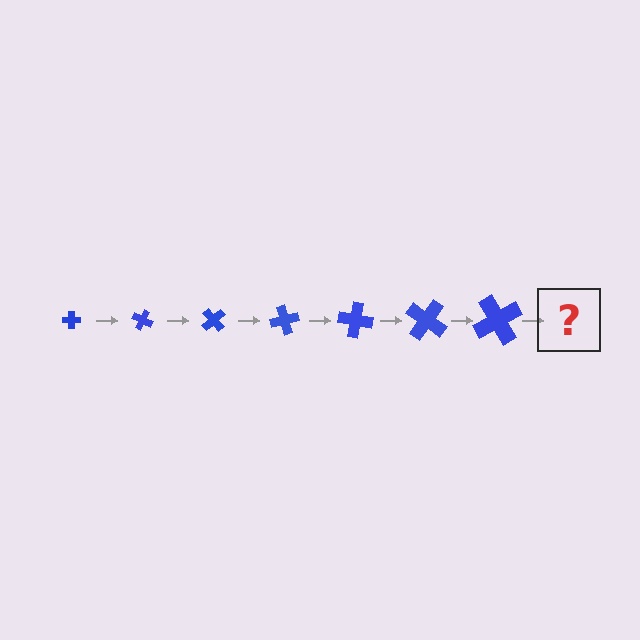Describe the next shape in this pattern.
It should be a cross, larger than the previous one and rotated 175 degrees from the start.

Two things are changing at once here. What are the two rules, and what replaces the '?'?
The two rules are that the cross grows larger each step and it rotates 25 degrees each step. The '?' should be a cross, larger than the previous one and rotated 175 degrees from the start.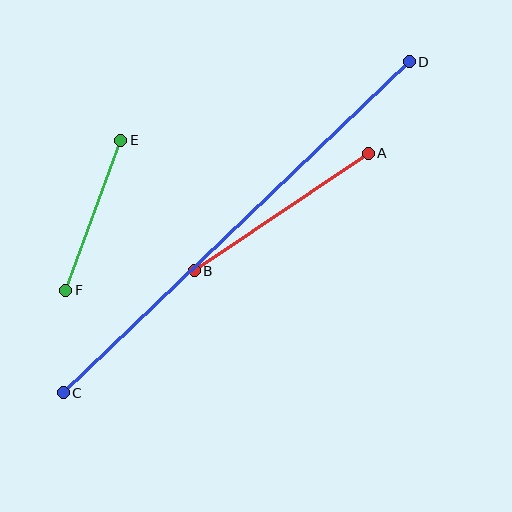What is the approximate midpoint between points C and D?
The midpoint is at approximately (236, 227) pixels.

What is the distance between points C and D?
The distance is approximately 479 pixels.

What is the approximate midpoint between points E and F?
The midpoint is at approximately (93, 215) pixels.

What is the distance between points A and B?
The distance is approximately 210 pixels.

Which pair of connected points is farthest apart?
Points C and D are farthest apart.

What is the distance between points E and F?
The distance is approximately 160 pixels.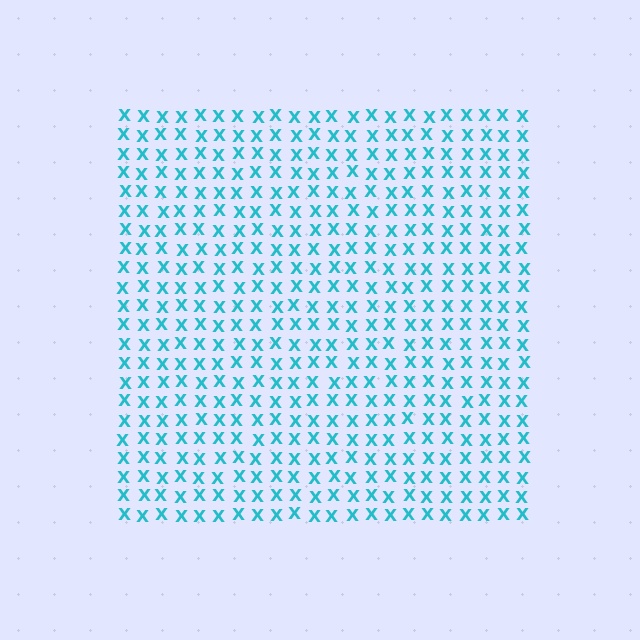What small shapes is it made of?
It is made of small letter X's.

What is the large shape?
The large shape is a square.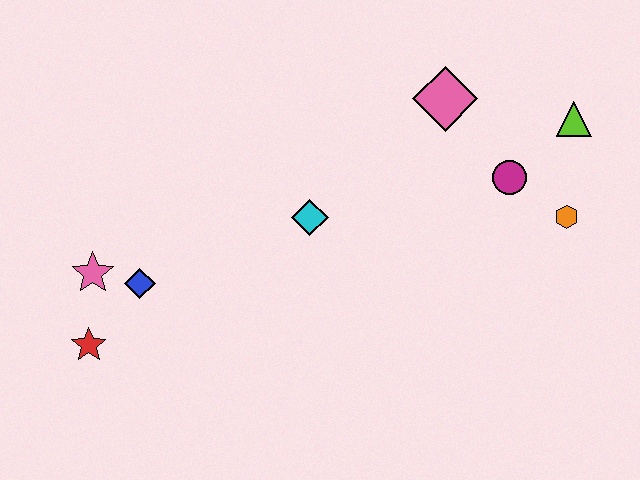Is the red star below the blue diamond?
Yes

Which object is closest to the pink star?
The blue diamond is closest to the pink star.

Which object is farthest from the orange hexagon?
The red star is farthest from the orange hexagon.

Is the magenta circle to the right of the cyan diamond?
Yes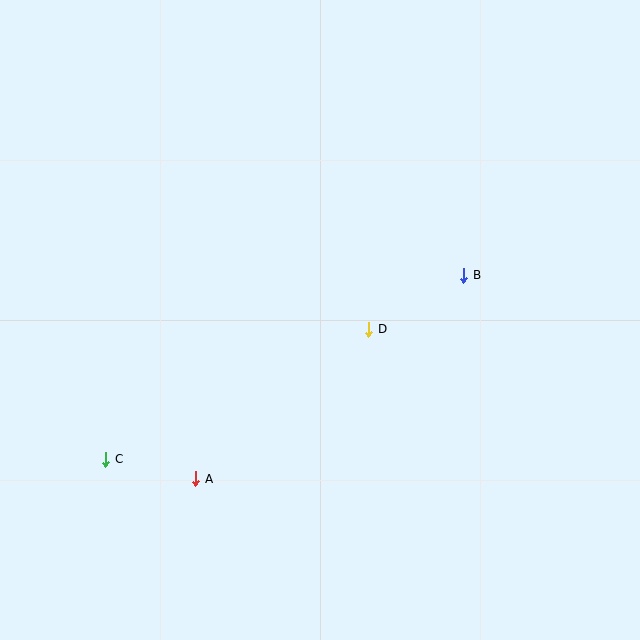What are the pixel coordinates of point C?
Point C is at (106, 459).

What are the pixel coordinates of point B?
Point B is at (464, 275).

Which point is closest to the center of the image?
Point D at (369, 329) is closest to the center.